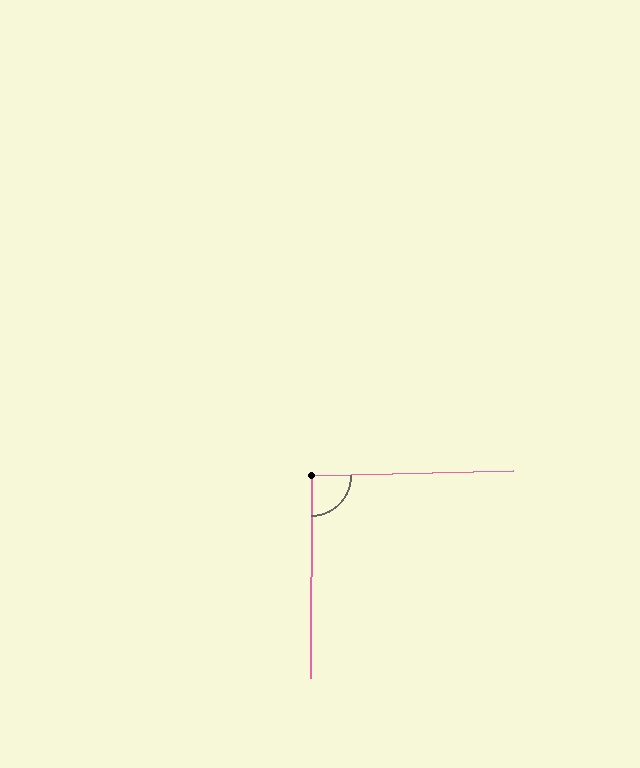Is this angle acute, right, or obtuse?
It is approximately a right angle.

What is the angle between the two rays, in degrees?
Approximately 92 degrees.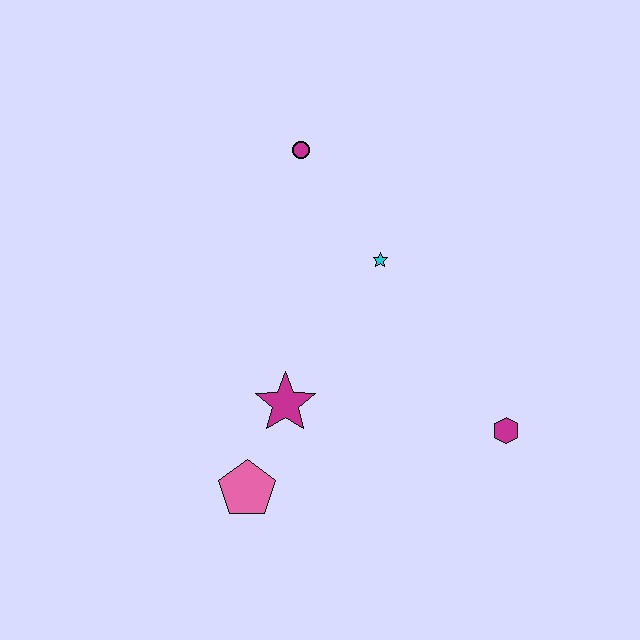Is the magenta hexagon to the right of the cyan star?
Yes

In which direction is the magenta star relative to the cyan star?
The magenta star is below the cyan star.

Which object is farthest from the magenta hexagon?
The magenta circle is farthest from the magenta hexagon.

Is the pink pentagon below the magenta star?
Yes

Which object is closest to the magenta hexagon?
The cyan star is closest to the magenta hexagon.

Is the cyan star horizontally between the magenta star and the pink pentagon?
No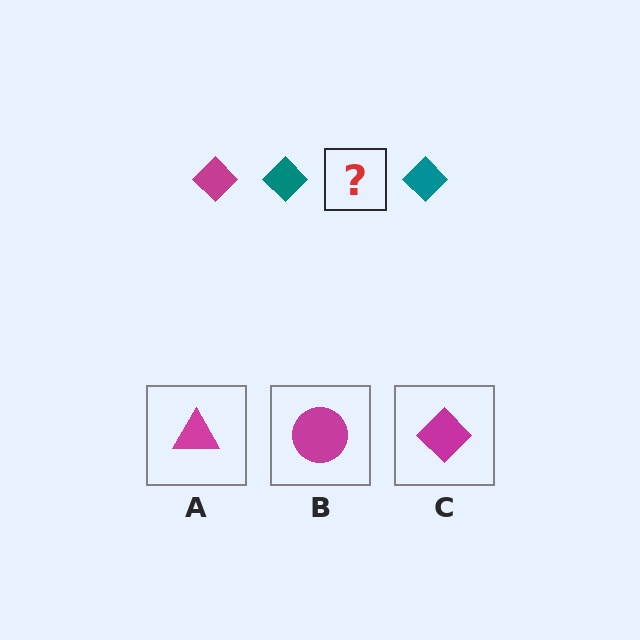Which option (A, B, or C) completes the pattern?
C.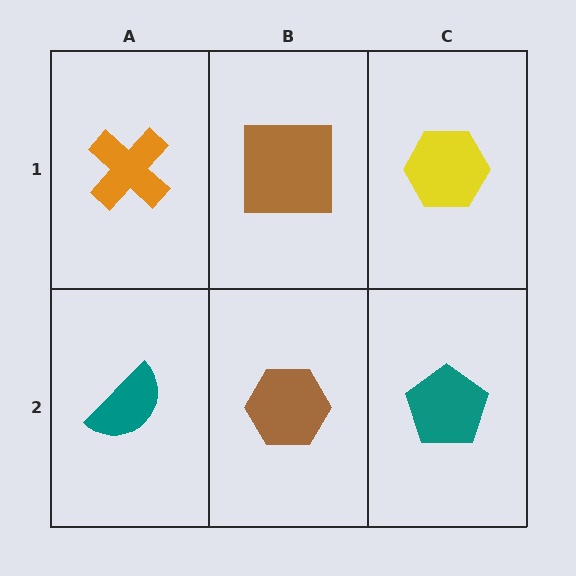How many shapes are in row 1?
3 shapes.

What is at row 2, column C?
A teal pentagon.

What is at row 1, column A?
An orange cross.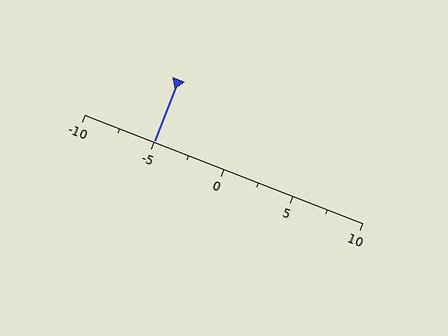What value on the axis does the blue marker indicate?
The marker indicates approximately -5.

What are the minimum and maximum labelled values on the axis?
The axis runs from -10 to 10.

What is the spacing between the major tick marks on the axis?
The major ticks are spaced 5 apart.